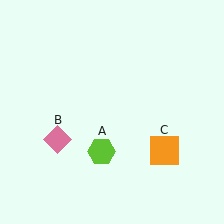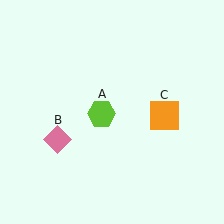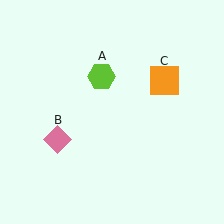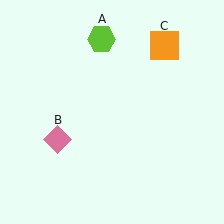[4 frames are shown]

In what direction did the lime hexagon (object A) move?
The lime hexagon (object A) moved up.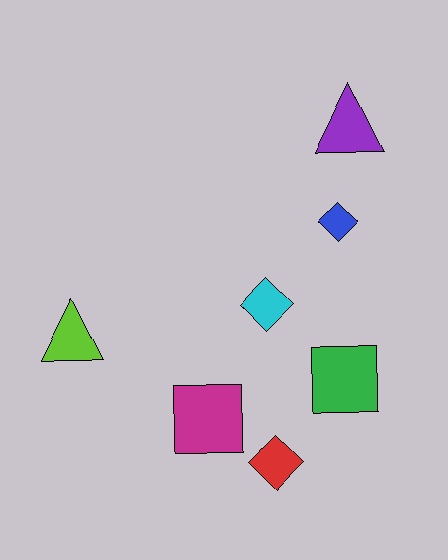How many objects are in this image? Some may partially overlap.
There are 7 objects.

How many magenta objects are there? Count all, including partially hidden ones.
There is 1 magenta object.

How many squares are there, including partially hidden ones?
There are 2 squares.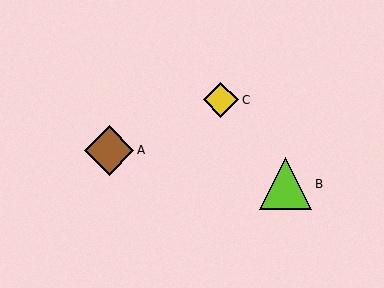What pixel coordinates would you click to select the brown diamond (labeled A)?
Click at (109, 150) to select the brown diamond A.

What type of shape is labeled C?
Shape C is a yellow diamond.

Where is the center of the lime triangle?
The center of the lime triangle is at (285, 184).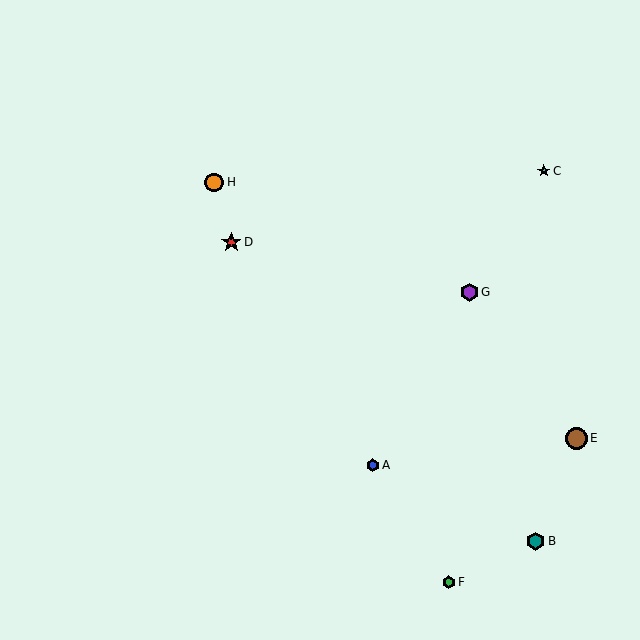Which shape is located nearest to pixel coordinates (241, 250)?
The red star (labeled D) at (231, 242) is nearest to that location.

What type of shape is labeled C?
Shape C is a cyan star.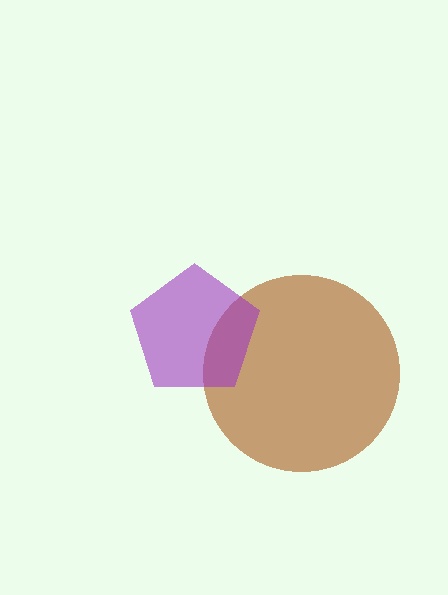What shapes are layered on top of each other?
The layered shapes are: a brown circle, a purple pentagon.